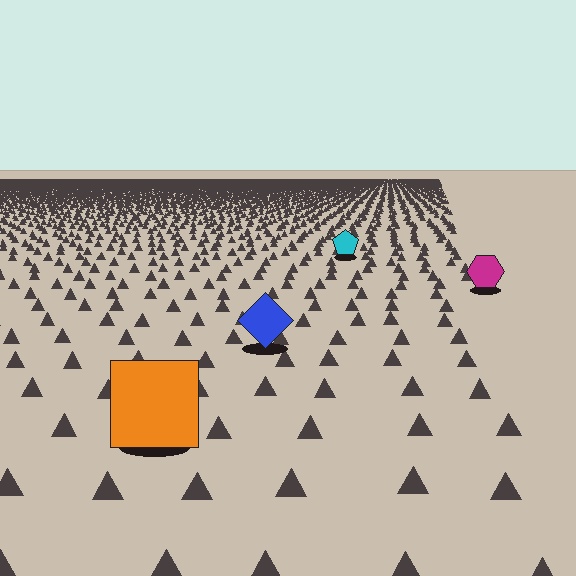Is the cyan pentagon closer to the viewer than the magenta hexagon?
No. The magenta hexagon is closer — you can tell from the texture gradient: the ground texture is coarser near it.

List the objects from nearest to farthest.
From nearest to farthest: the orange square, the blue diamond, the magenta hexagon, the cyan pentagon.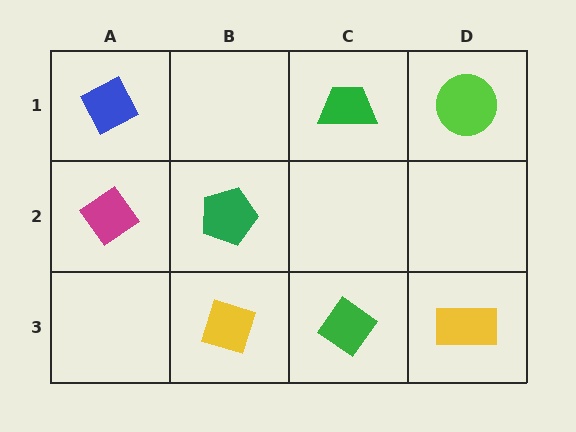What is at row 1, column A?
A blue diamond.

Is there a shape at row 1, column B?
No, that cell is empty.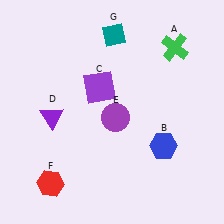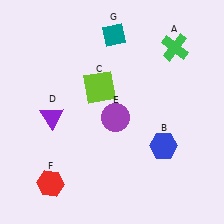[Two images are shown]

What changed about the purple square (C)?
In Image 1, C is purple. In Image 2, it changed to lime.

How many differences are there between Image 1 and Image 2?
There is 1 difference between the two images.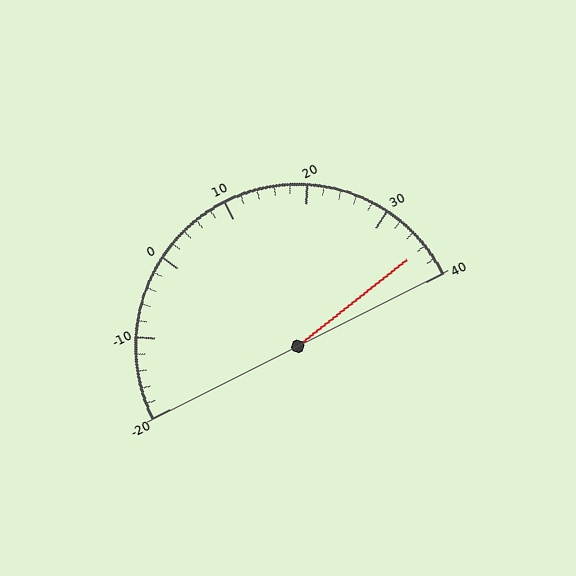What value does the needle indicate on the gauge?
The needle indicates approximately 36.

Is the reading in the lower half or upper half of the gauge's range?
The reading is in the upper half of the range (-20 to 40).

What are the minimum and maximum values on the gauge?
The gauge ranges from -20 to 40.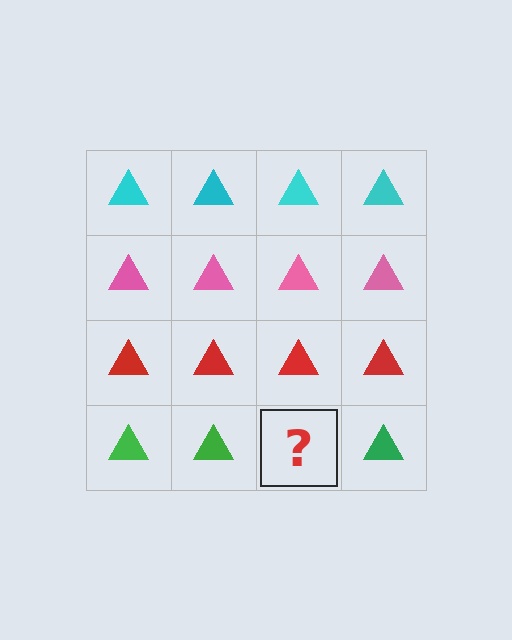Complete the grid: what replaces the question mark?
The question mark should be replaced with a green triangle.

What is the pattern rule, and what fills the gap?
The rule is that each row has a consistent color. The gap should be filled with a green triangle.